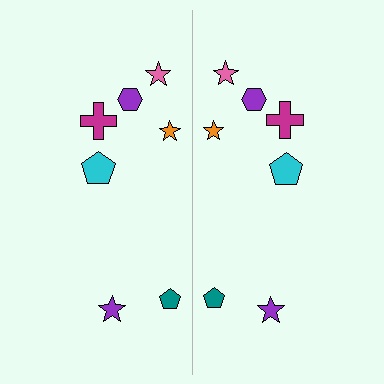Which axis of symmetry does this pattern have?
The pattern has a vertical axis of symmetry running through the center of the image.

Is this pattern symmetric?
Yes, this pattern has bilateral (reflection) symmetry.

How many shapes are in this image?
There are 14 shapes in this image.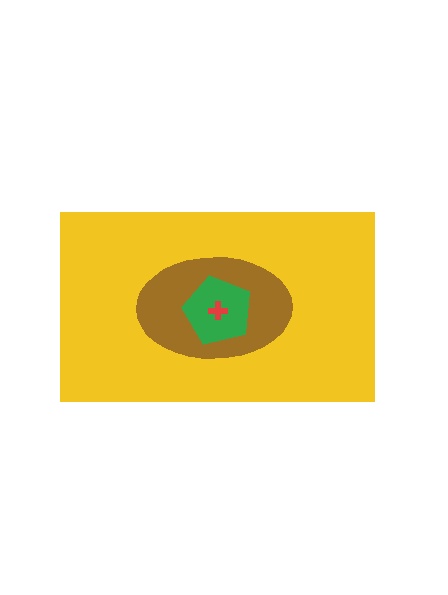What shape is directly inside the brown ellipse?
The green pentagon.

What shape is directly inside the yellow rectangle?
The brown ellipse.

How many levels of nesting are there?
4.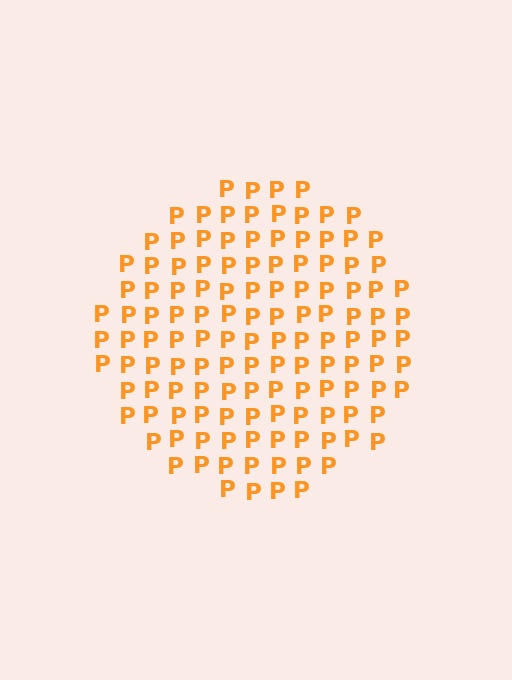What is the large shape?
The large shape is a circle.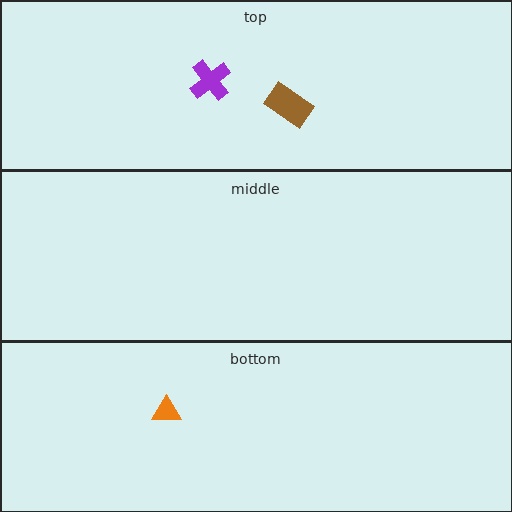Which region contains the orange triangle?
The bottom region.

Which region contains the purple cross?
The top region.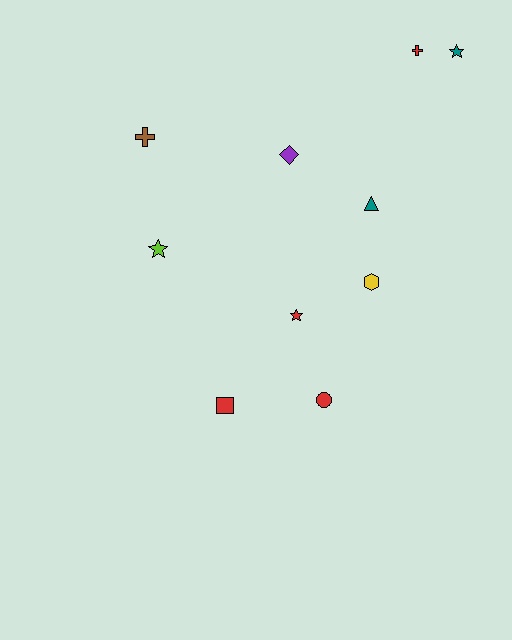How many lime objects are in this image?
There is 1 lime object.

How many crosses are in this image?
There are 2 crosses.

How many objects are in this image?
There are 10 objects.